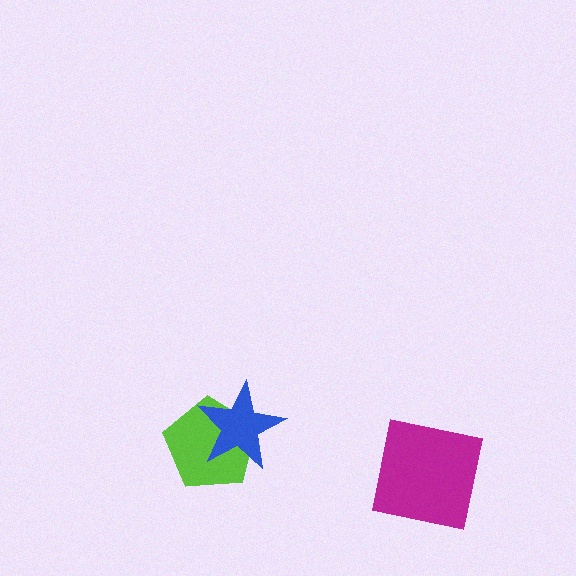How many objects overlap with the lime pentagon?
1 object overlaps with the lime pentagon.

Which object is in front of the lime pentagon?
The blue star is in front of the lime pentagon.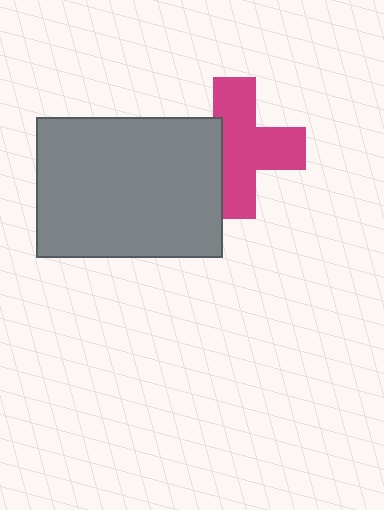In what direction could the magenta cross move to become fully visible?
The magenta cross could move right. That would shift it out from behind the gray rectangle entirely.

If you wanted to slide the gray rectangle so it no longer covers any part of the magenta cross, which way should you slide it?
Slide it left — that is the most direct way to separate the two shapes.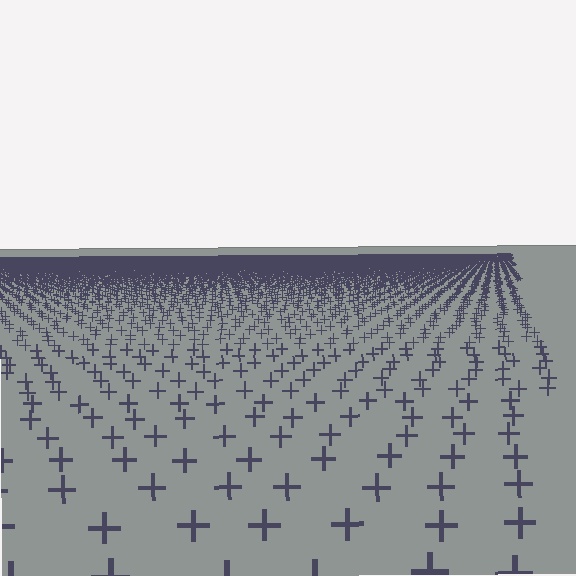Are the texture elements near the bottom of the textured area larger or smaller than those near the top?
Larger. Near the bottom, elements are closer to the viewer and appear at a bigger on-screen size.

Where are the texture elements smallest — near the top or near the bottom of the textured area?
Near the top.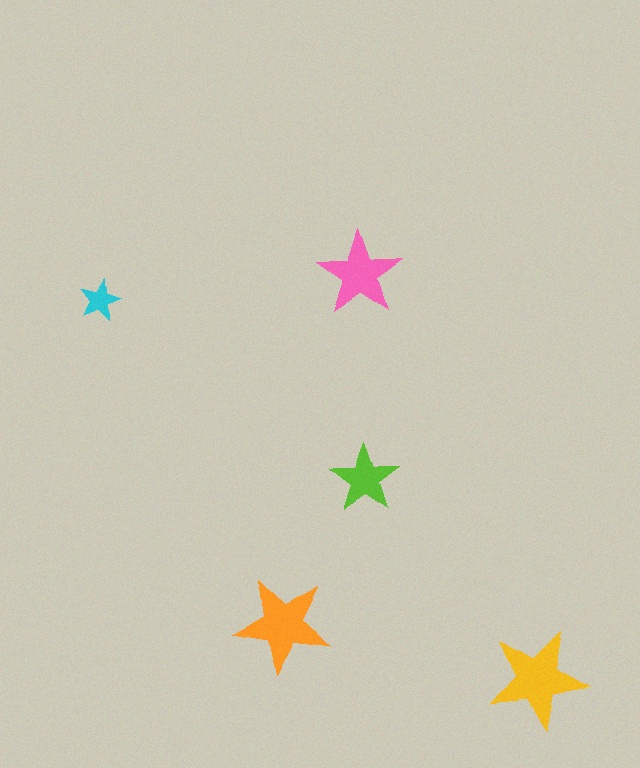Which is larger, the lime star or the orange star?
The orange one.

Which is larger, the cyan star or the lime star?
The lime one.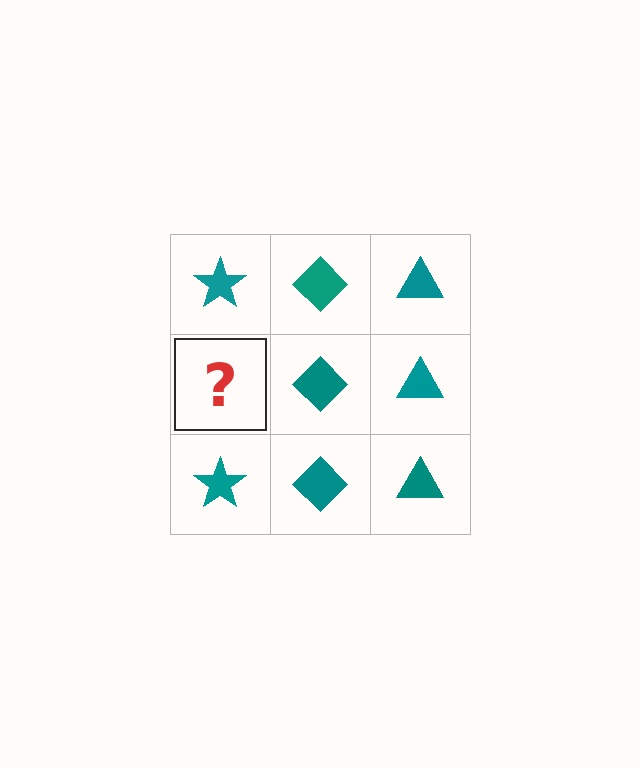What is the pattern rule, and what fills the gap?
The rule is that each column has a consistent shape. The gap should be filled with a teal star.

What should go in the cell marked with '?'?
The missing cell should contain a teal star.